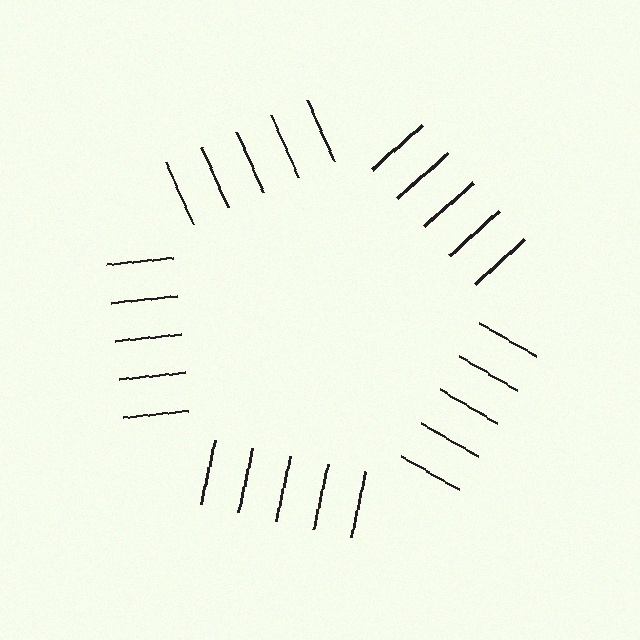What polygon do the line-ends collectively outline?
An illusory pentagon — the line segments terminate on its edges but no continuous stroke is drawn.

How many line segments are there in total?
25 — 5 along each of the 5 edges.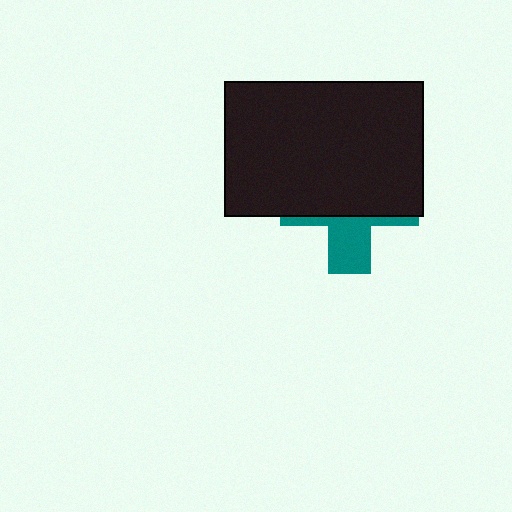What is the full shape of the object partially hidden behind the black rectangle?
The partially hidden object is a teal cross.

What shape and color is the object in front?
The object in front is a black rectangle.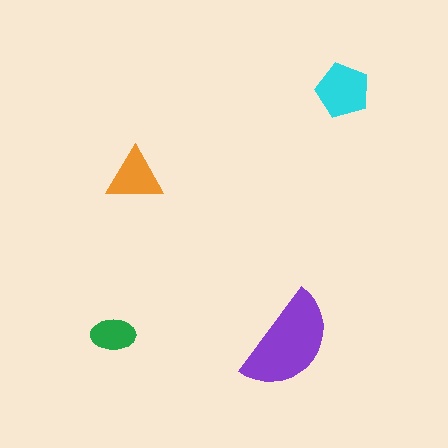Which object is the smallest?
The green ellipse.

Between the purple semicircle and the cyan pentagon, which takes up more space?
The purple semicircle.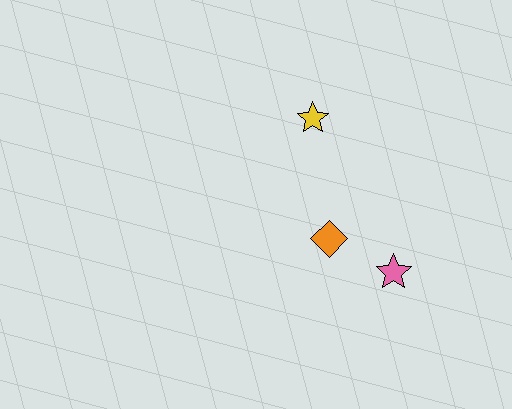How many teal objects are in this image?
There are no teal objects.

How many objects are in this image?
There are 3 objects.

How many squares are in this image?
There are no squares.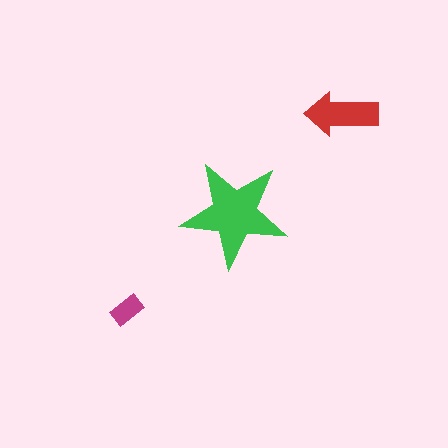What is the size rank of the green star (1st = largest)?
1st.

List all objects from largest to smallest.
The green star, the red arrow, the magenta rectangle.